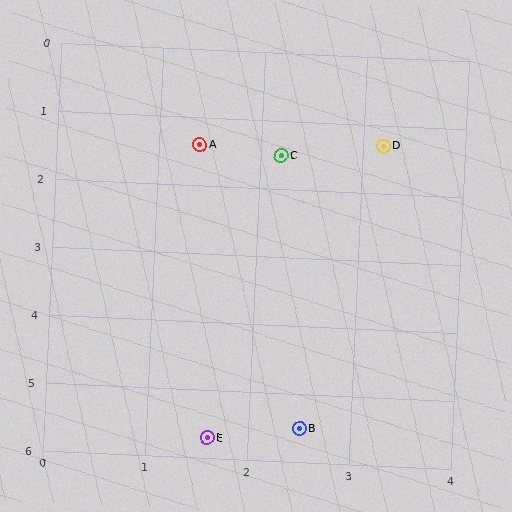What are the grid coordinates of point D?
Point D is at approximately (3.2, 1.3).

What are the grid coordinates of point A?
Point A is at approximately (1.4, 1.4).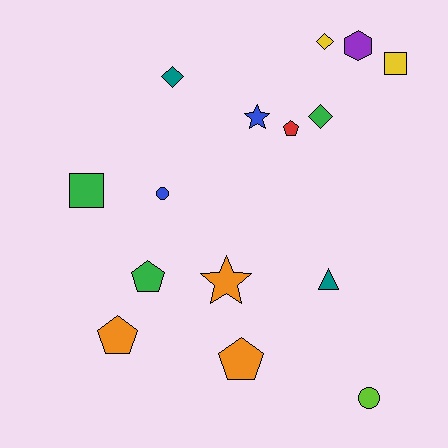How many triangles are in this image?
There is 1 triangle.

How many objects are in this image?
There are 15 objects.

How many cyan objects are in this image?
There are no cyan objects.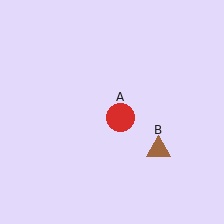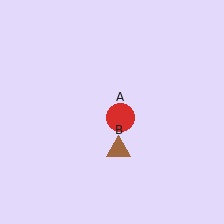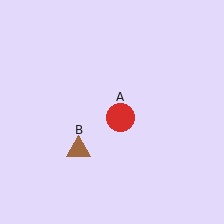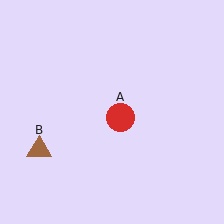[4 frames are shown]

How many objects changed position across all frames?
1 object changed position: brown triangle (object B).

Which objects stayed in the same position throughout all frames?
Red circle (object A) remained stationary.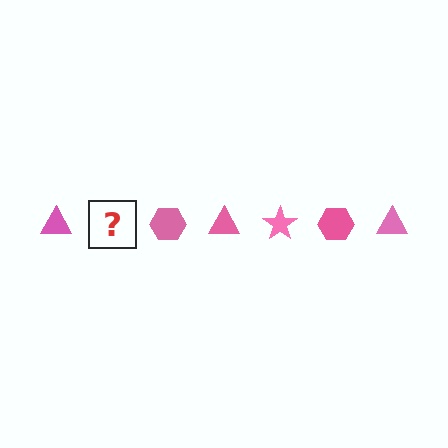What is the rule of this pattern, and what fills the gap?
The rule is that the pattern cycles through triangle, star, hexagon shapes in pink. The gap should be filled with a pink star.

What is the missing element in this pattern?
The missing element is a pink star.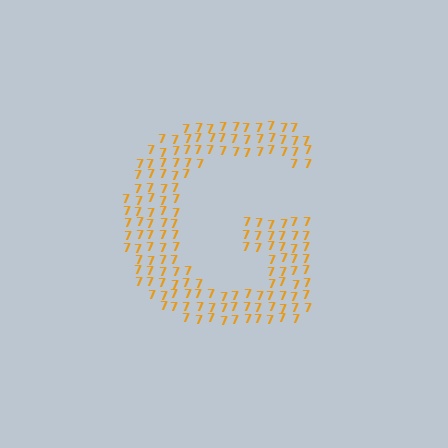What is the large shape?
The large shape is the letter G.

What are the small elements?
The small elements are digit 7's.